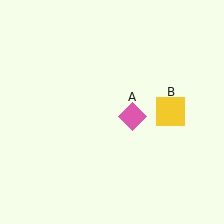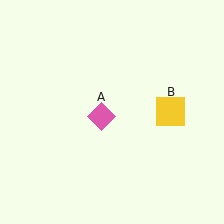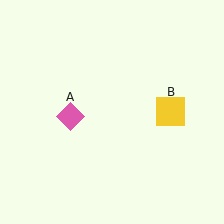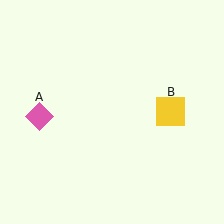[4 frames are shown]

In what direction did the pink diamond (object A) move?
The pink diamond (object A) moved left.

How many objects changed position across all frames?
1 object changed position: pink diamond (object A).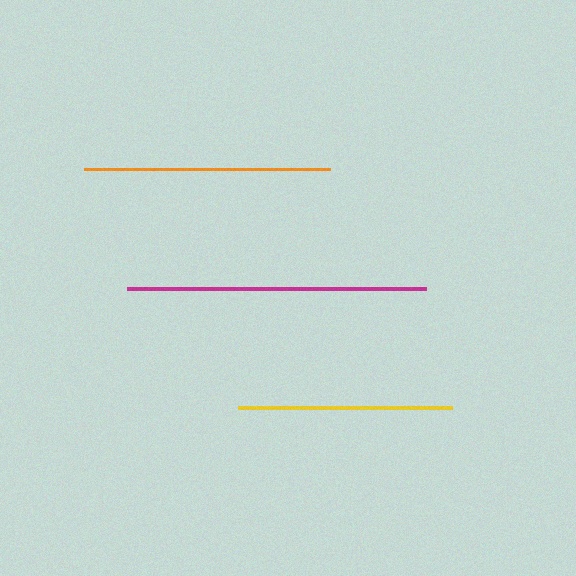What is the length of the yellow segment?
The yellow segment is approximately 214 pixels long.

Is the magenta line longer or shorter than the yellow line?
The magenta line is longer than the yellow line.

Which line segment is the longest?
The magenta line is the longest at approximately 299 pixels.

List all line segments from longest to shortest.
From longest to shortest: magenta, orange, yellow.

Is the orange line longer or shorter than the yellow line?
The orange line is longer than the yellow line.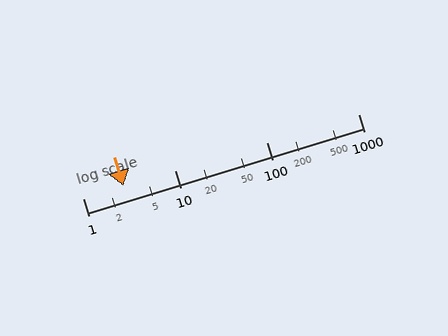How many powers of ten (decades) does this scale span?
The scale spans 3 decades, from 1 to 1000.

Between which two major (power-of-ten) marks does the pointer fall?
The pointer is between 1 and 10.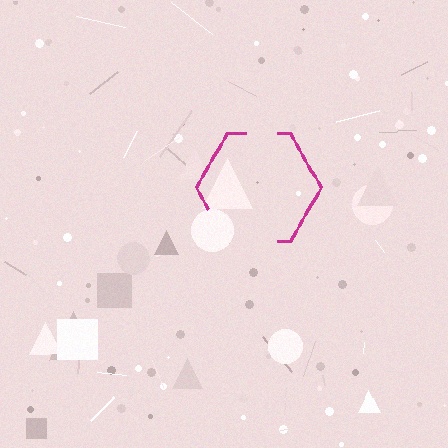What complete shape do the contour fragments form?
The contour fragments form a hexagon.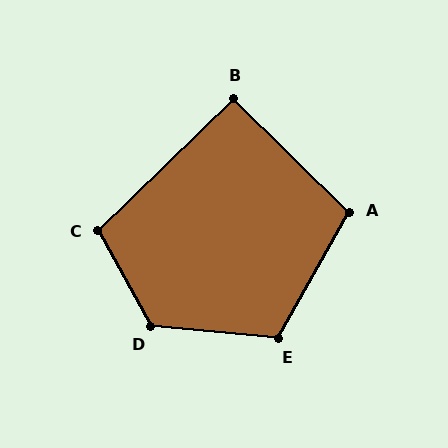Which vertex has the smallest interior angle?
B, at approximately 91 degrees.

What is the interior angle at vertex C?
Approximately 106 degrees (obtuse).